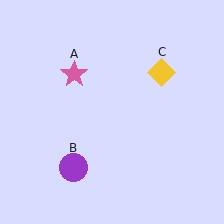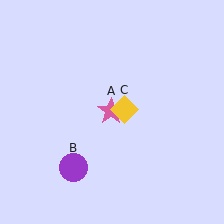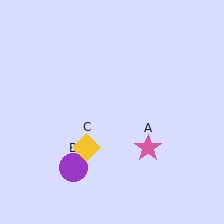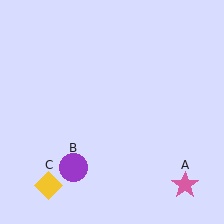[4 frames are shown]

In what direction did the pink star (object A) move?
The pink star (object A) moved down and to the right.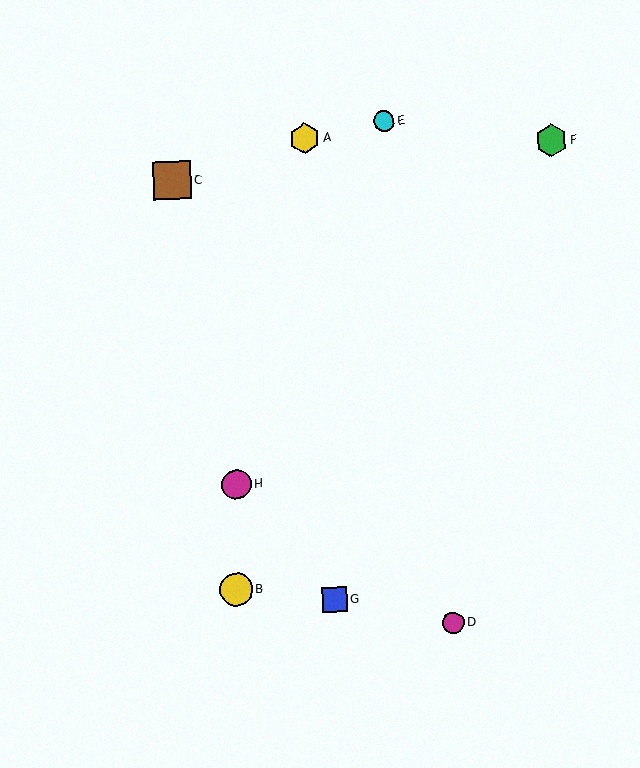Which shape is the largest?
The brown square (labeled C) is the largest.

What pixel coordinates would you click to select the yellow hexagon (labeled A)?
Click at (305, 138) to select the yellow hexagon A.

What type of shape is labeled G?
Shape G is a blue square.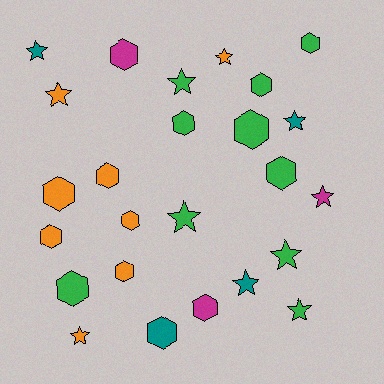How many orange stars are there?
There are 3 orange stars.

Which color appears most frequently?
Green, with 10 objects.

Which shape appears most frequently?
Hexagon, with 14 objects.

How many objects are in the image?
There are 25 objects.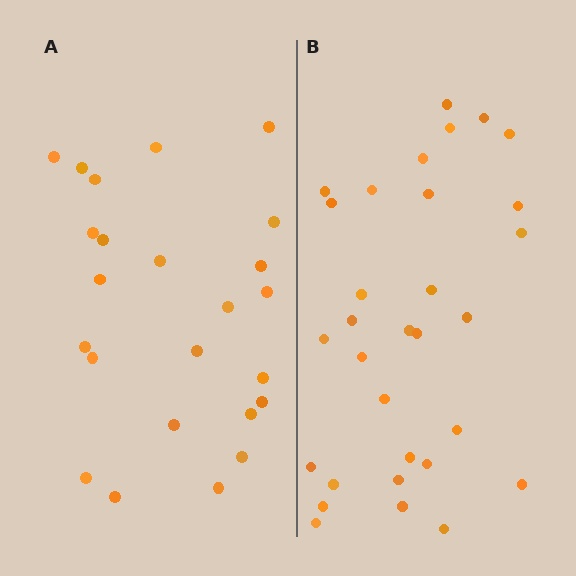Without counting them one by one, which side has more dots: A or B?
Region B (the right region) has more dots.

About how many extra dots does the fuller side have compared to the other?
Region B has roughly 8 or so more dots than region A.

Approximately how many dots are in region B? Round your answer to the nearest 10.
About 30 dots. (The exact count is 31, which rounds to 30.)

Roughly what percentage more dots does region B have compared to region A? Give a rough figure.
About 30% more.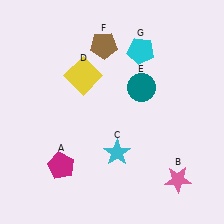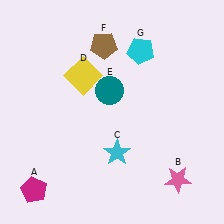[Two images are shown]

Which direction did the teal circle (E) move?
The teal circle (E) moved left.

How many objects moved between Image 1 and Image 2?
2 objects moved between the two images.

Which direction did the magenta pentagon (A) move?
The magenta pentagon (A) moved left.